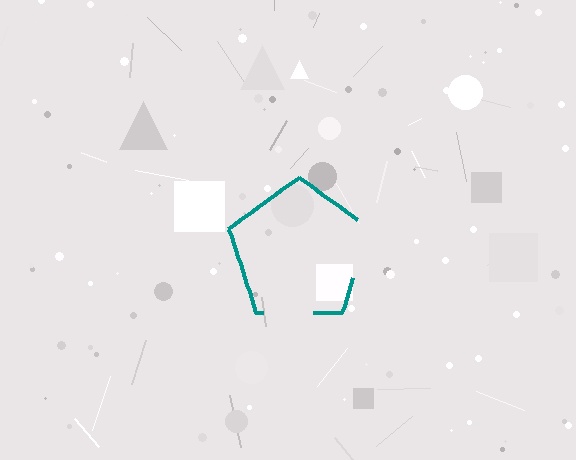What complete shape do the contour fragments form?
The contour fragments form a pentagon.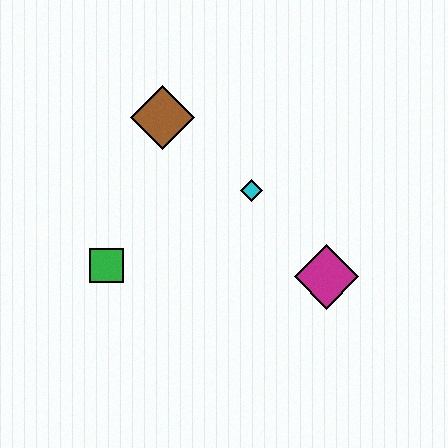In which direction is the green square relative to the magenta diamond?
The green square is to the left of the magenta diamond.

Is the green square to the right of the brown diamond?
No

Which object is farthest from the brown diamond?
The magenta diamond is farthest from the brown diamond.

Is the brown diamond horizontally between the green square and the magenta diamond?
Yes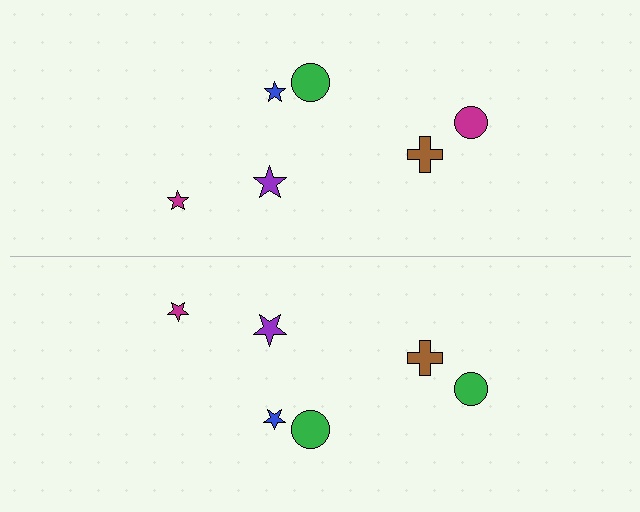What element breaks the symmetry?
The green circle on the bottom side breaks the symmetry — its mirror counterpart is magenta.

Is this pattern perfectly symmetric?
No, the pattern is not perfectly symmetric. The green circle on the bottom side breaks the symmetry — its mirror counterpart is magenta.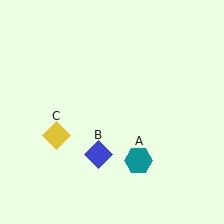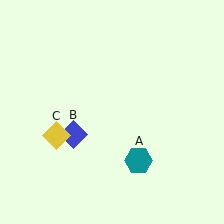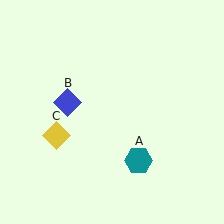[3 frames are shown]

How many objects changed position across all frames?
1 object changed position: blue diamond (object B).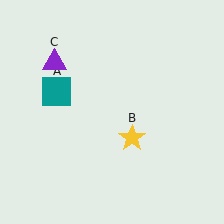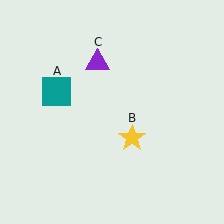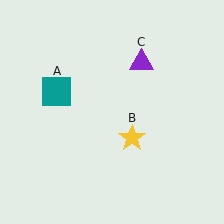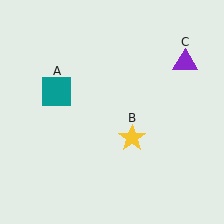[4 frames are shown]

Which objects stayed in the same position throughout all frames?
Teal square (object A) and yellow star (object B) remained stationary.